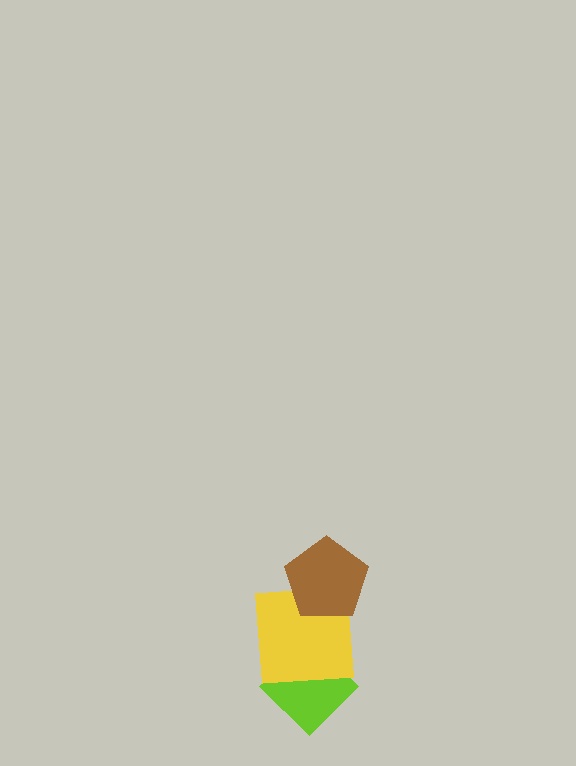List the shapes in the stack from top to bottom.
From top to bottom: the brown pentagon, the yellow square, the lime diamond.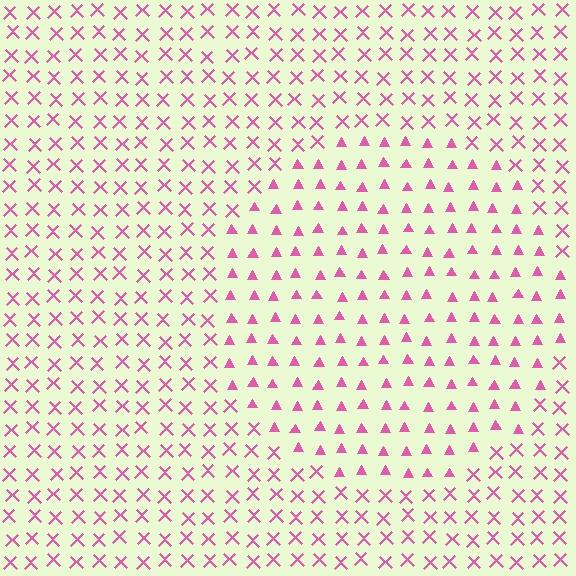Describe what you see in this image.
The image is filled with small pink elements arranged in a uniform grid. A circle-shaped region contains triangles, while the surrounding area contains X marks. The boundary is defined purely by the change in element shape.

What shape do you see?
I see a circle.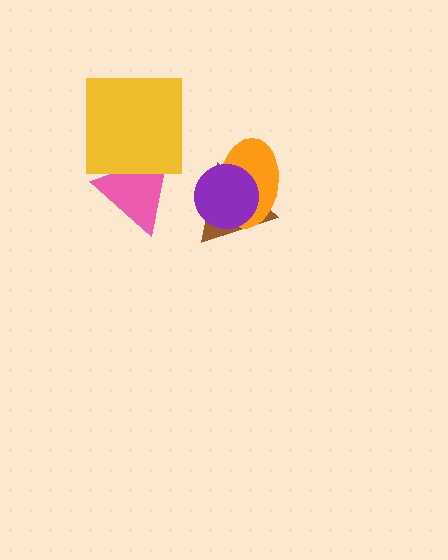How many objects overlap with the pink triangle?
1 object overlaps with the pink triangle.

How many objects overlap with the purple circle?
2 objects overlap with the purple circle.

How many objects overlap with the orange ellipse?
2 objects overlap with the orange ellipse.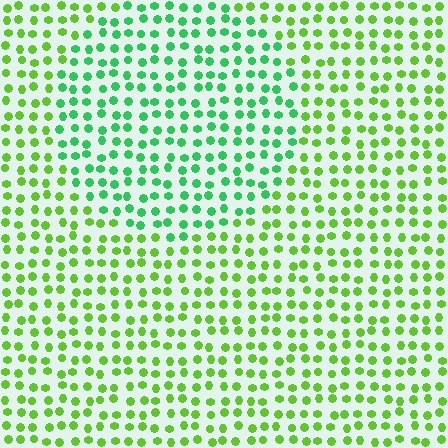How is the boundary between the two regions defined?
The boundary is defined purely by a slight shift in hue (about 37 degrees). Spacing, size, and orientation are identical on both sides.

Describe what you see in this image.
The image is filled with small lime elements in a uniform arrangement. A circle-shaped region is visible where the elements are tinted to a slightly different hue, forming a subtle color boundary.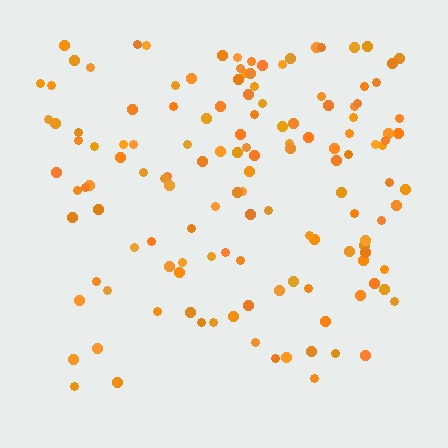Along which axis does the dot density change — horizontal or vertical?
Vertical.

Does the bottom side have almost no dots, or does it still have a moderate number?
Still a moderate number, just noticeably fewer than the top.